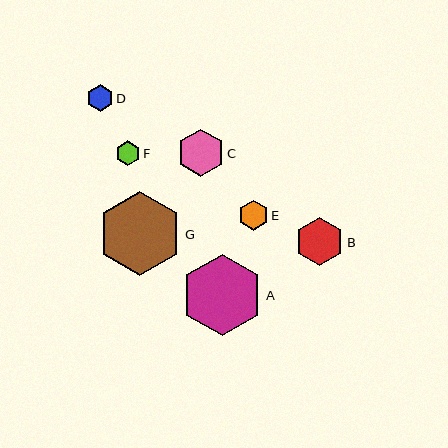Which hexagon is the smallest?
Hexagon F is the smallest with a size of approximately 25 pixels.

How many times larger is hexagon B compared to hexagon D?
Hexagon B is approximately 1.8 times the size of hexagon D.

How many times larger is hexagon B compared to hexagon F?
Hexagon B is approximately 1.9 times the size of hexagon F.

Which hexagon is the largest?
Hexagon G is the largest with a size of approximately 84 pixels.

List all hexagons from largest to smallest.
From largest to smallest: G, A, B, C, E, D, F.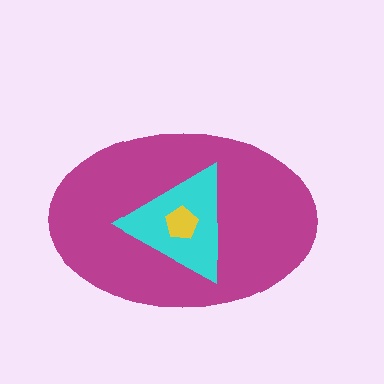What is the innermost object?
The yellow pentagon.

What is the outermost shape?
The magenta ellipse.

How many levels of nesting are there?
3.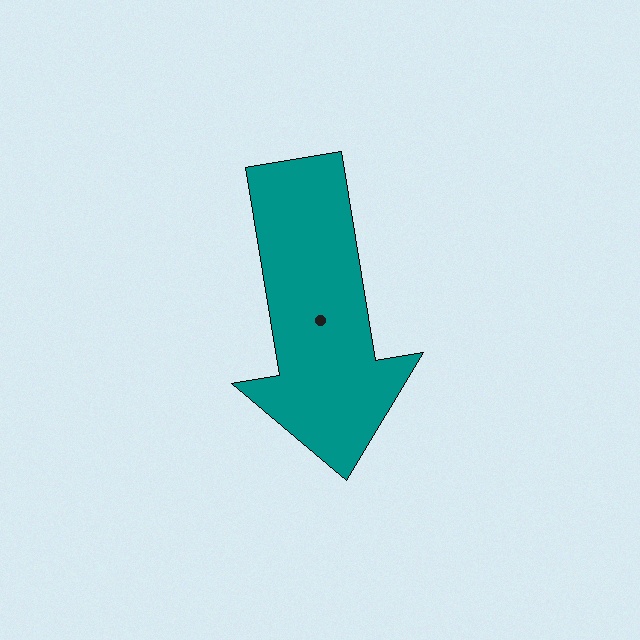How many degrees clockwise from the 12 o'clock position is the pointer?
Approximately 171 degrees.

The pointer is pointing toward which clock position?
Roughly 6 o'clock.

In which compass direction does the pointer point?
South.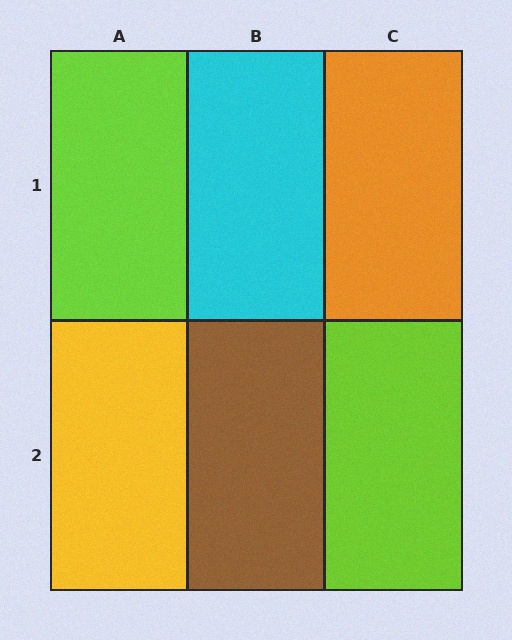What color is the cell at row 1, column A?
Lime.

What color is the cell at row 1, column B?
Cyan.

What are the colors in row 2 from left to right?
Yellow, brown, lime.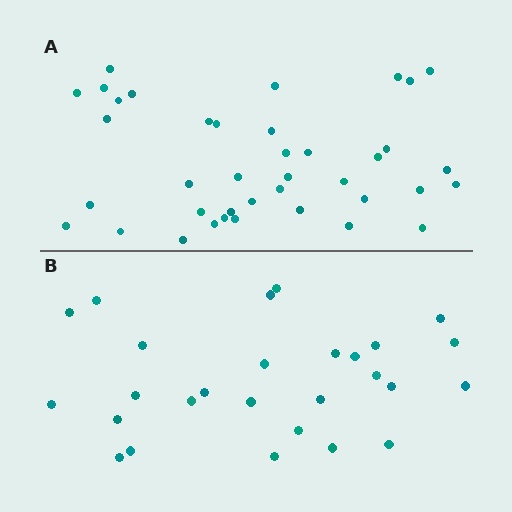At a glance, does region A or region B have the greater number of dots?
Region A (the top region) has more dots.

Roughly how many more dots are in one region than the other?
Region A has roughly 12 or so more dots than region B.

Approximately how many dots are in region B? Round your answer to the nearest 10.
About 30 dots. (The exact count is 27, which rounds to 30.)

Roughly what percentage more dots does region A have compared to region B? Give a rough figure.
About 45% more.